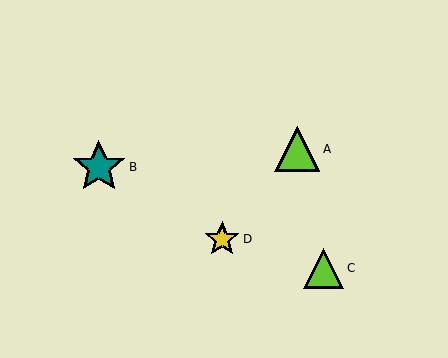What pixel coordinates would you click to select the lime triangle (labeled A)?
Click at (297, 149) to select the lime triangle A.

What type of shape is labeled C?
Shape C is a lime triangle.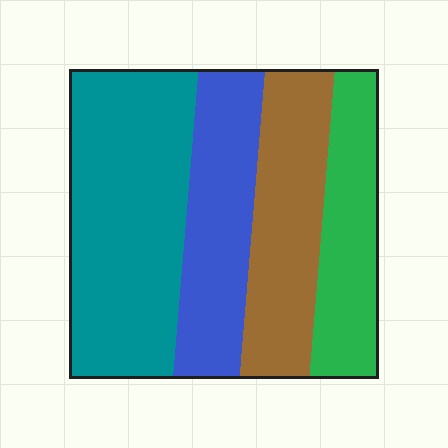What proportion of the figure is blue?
Blue takes up between a sixth and a third of the figure.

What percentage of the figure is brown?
Brown takes up about one fifth (1/5) of the figure.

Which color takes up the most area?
Teal, at roughly 40%.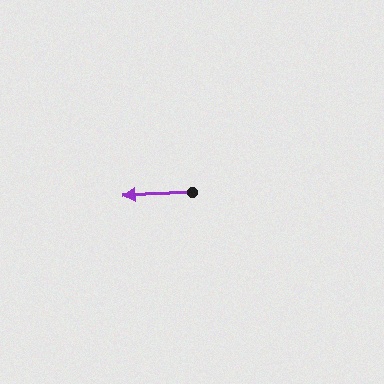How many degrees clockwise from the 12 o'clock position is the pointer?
Approximately 267 degrees.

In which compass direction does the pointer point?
West.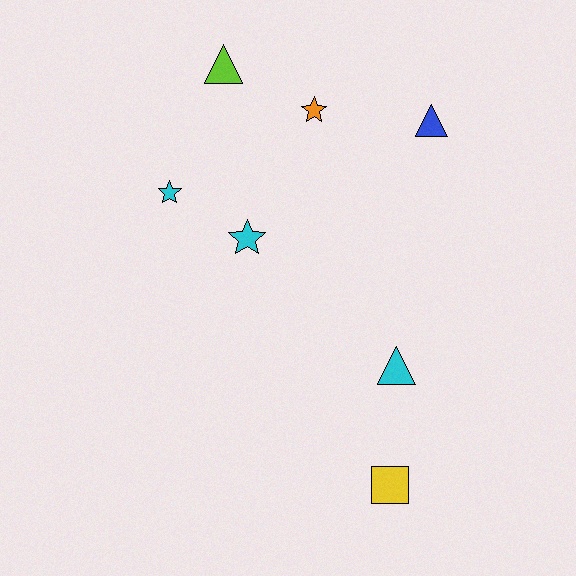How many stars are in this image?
There are 3 stars.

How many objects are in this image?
There are 7 objects.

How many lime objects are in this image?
There is 1 lime object.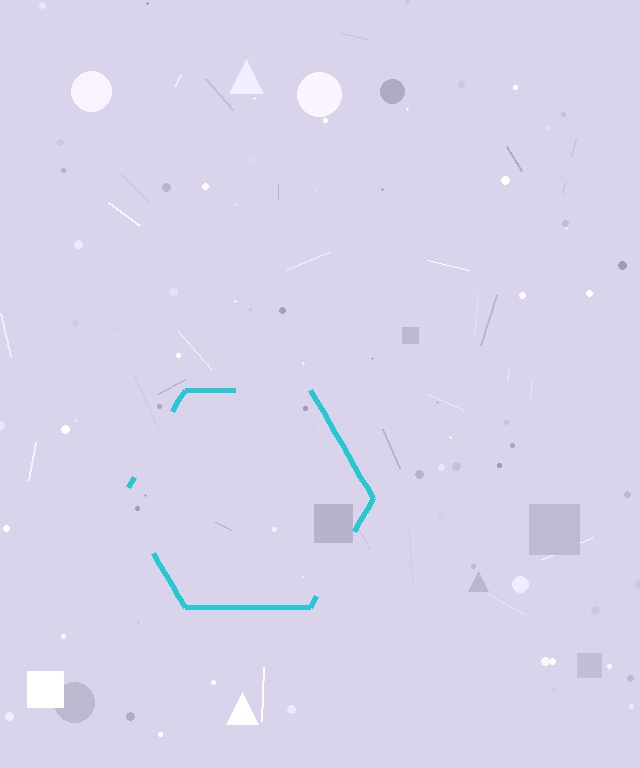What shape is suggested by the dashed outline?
The dashed outline suggests a hexagon.